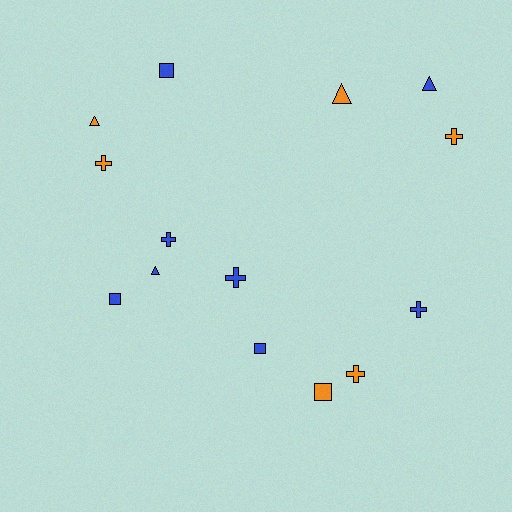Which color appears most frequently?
Blue, with 8 objects.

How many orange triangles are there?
There are 2 orange triangles.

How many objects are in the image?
There are 14 objects.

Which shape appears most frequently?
Cross, with 6 objects.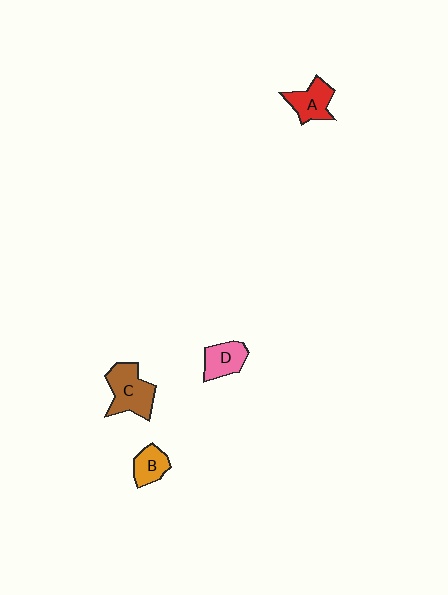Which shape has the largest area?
Shape C (brown).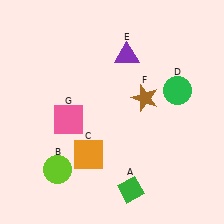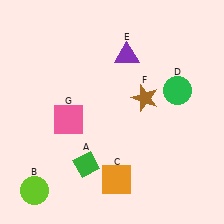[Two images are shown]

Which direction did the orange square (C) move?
The orange square (C) moved right.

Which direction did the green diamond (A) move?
The green diamond (A) moved left.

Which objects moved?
The objects that moved are: the green diamond (A), the lime circle (B), the orange square (C).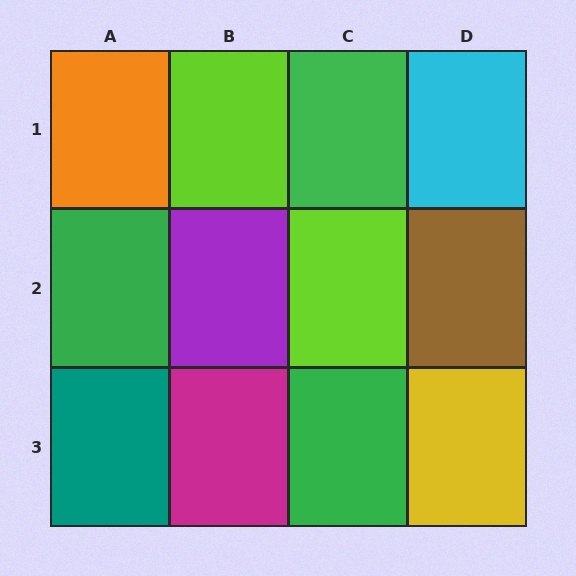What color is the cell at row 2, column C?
Lime.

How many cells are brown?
1 cell is brown.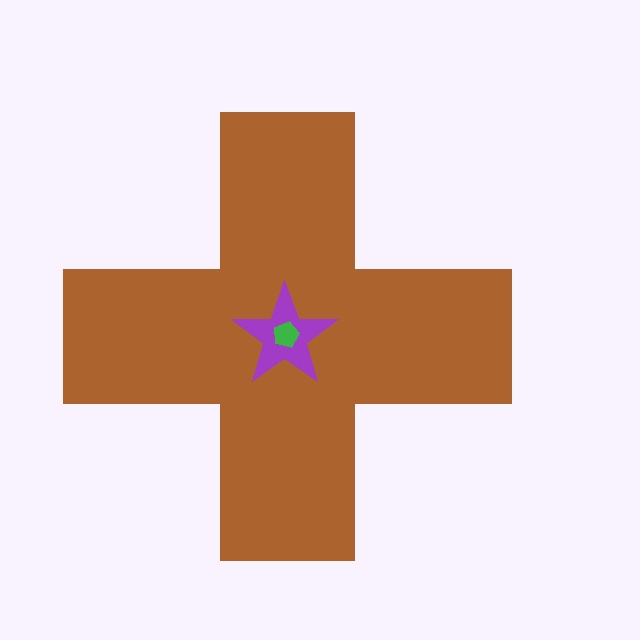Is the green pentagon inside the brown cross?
Yes.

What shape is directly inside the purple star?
The green pentagon.